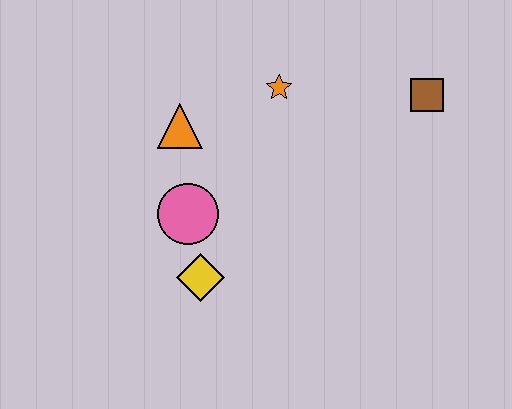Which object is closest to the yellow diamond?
The pink circle is closest to the yellow diamond.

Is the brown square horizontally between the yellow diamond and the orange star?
No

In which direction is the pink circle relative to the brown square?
The pink circle is to the left of the brown square.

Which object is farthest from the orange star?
The yellow diamond is farthest from the orange star.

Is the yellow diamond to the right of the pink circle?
Yes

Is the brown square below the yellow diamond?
No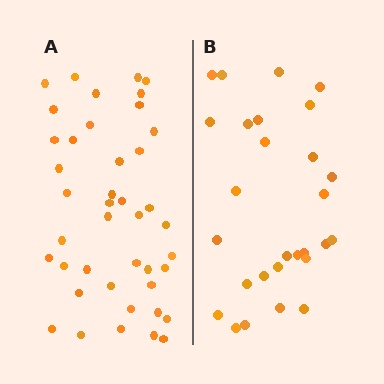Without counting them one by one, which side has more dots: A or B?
Region A (the left region) has more dots.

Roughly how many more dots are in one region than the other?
Region A has approximately 15 more dots than region B.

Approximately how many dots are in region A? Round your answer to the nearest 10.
About 40 dots. (The exact count is 42, which rounds to 40.)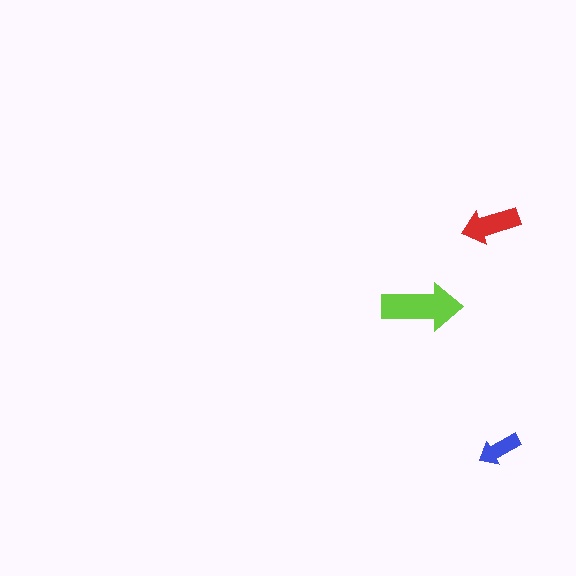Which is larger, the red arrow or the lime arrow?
The lime one.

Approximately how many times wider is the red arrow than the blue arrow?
About 1.5 times wider.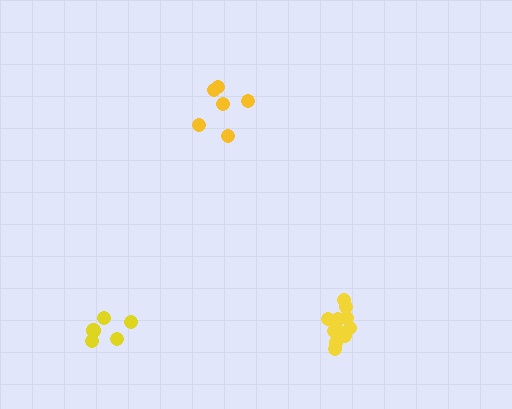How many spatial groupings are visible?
There are 3 spatial groupings.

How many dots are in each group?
Group 1: 5 dots, Group 2: 11 dots, Group 3: 6 dots (22 total).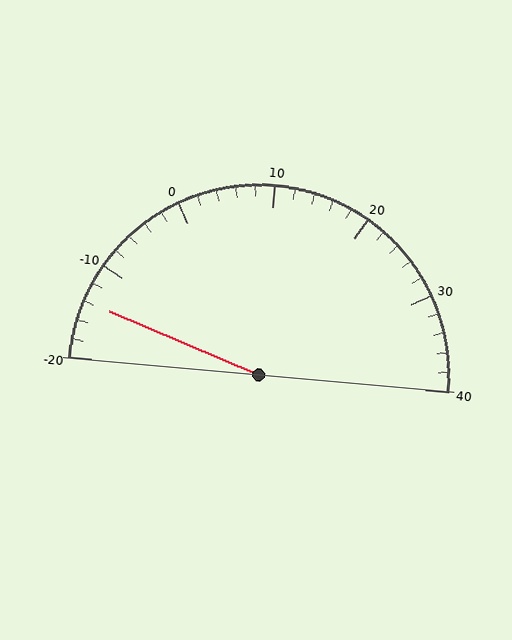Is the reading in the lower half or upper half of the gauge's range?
The reading is in the lower half of the range (-20 to 40).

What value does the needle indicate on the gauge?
The needle indicates approximately -14.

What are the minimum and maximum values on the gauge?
The gauge ranges from -20 to 40.